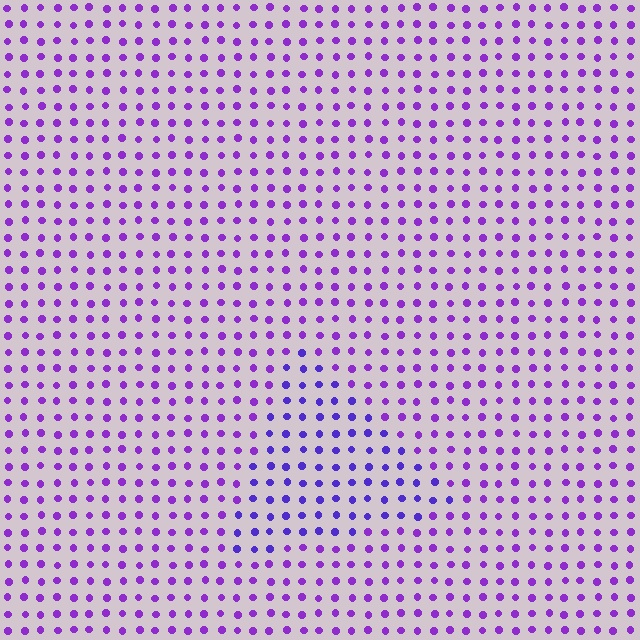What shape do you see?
I see a triangle.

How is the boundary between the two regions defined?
The boundary is defined purely by a slight shift in hue (about 24 degrees). Spacing, size, and orientation are identical on both sides.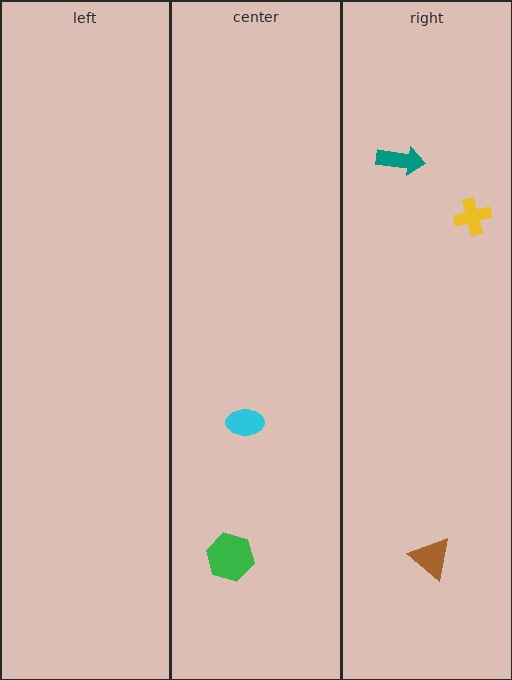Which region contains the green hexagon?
The center region.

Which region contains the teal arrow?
The right region.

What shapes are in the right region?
The yellow cross, the brown triangle, the teal arrow.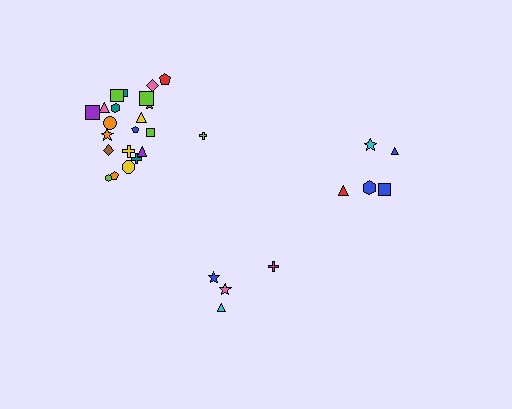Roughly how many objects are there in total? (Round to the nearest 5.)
Roughly 30 objects in total.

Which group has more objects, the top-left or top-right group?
The top-left group.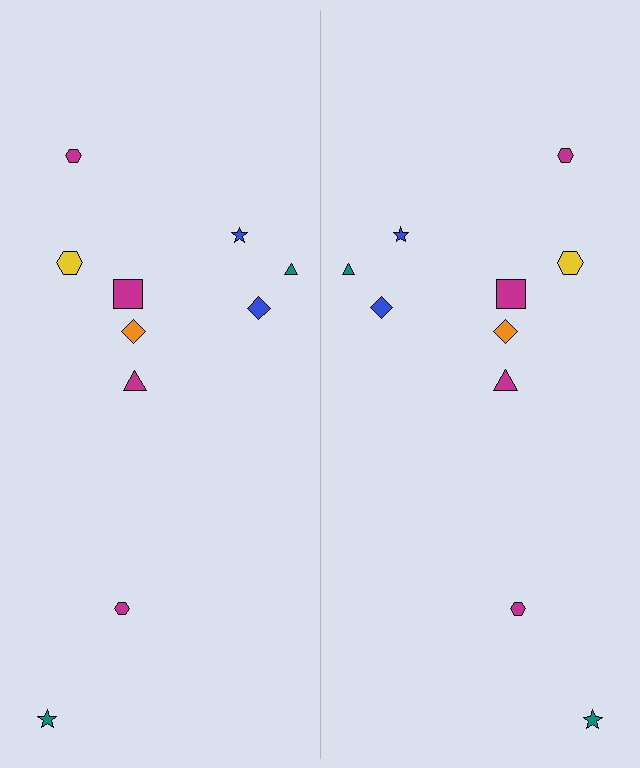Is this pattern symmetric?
Yes, this pattern has bilateral (reflection) symmetry.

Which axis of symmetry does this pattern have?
The pattern has a vertical axis of symmetry running through the center of the image.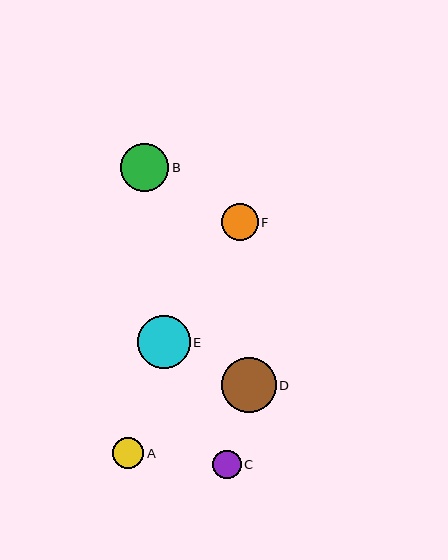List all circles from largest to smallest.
From largest to smallest: D, E, B, F, A, C.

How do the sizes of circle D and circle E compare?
Circle D and circle E are approximately the same size.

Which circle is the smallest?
Circle C is the smallest with a size of approximately 29 pixels.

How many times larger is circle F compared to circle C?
Circle F is approximately 1.3 times the size of circle C.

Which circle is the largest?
Circle D is the largest with a size of approximately 55 pixels.